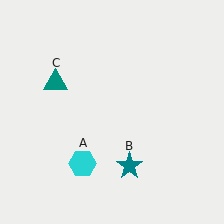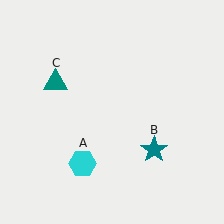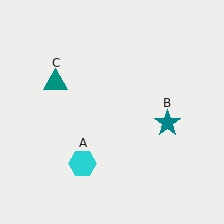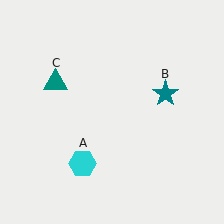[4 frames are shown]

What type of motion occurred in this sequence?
The teal star (object B) rotated counterclockwise around the center of the scene.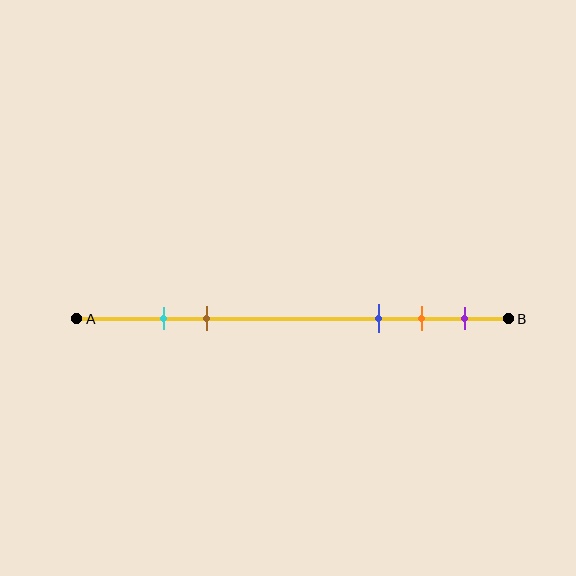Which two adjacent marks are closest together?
The cyan and brown marks are the closest adjacent pair.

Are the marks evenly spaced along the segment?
No, the marks are not evenly spaced.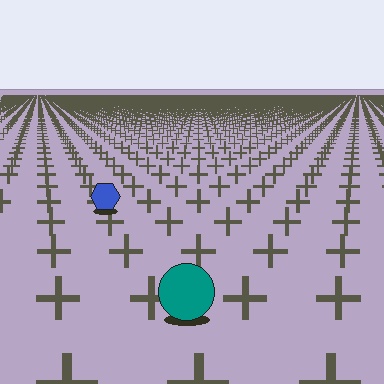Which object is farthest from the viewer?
The blue hexagon is farthest from the viewer. It appears smaller and the ground texture around it is denser.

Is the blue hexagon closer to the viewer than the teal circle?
No. The teal circle is closer — you can tell from the texture gradient: the ground texture is coarser near it.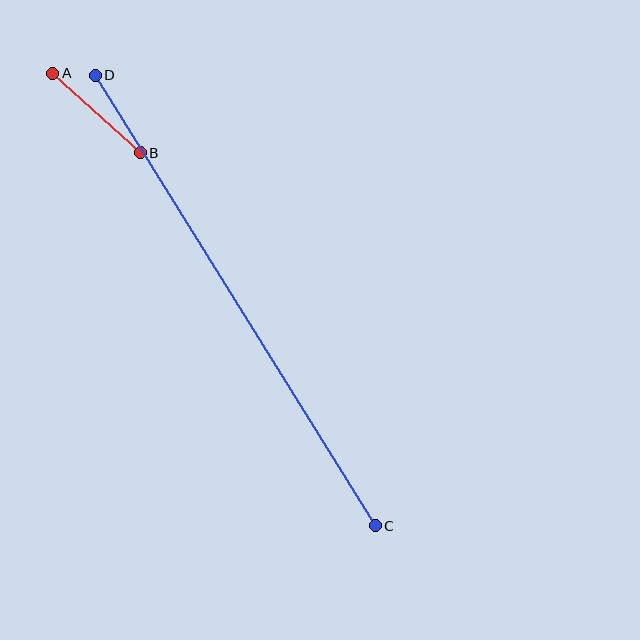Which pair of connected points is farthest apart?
Points C and D are farthest apart.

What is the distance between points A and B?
The distance is approximately 118 pixels.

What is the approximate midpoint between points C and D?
The midpoint is at approximately (235, 301) pixels.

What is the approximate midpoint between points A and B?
The midpoint is at approximately (96, 113) pixels.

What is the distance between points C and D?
The distance is approximately 530 pixels.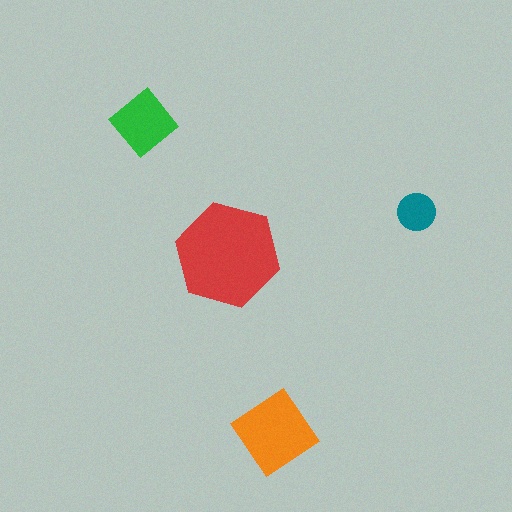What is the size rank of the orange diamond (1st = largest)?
2nd.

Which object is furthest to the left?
The green diamond is leftmost.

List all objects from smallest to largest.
The teal circle, the green diamond, the orange diamond, the red hexagon.